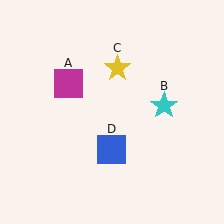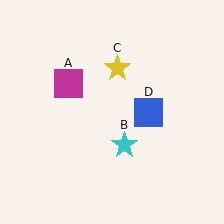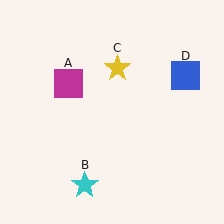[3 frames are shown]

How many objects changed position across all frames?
2 objects changed position: cyan star (object B), blue square (object D).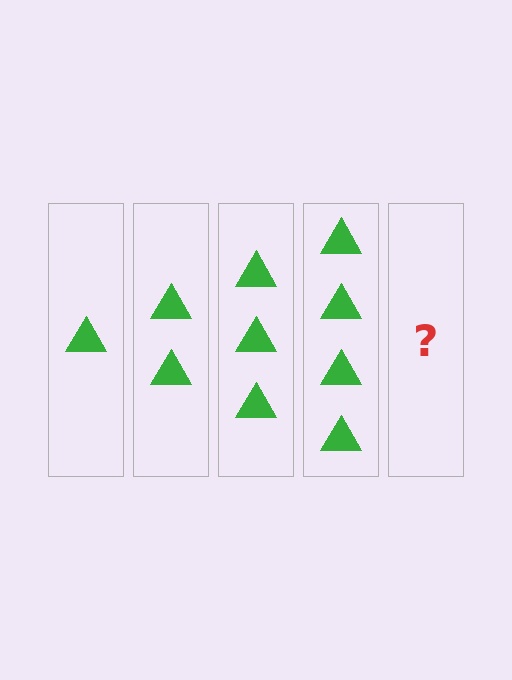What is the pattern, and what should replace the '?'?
The pattern is that each step adds one more triangle. The '?' should be 5 triangles.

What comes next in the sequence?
The next element should be 5 triangles.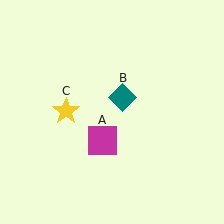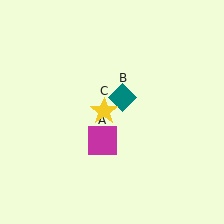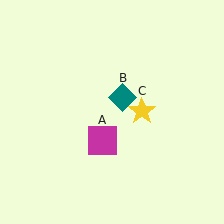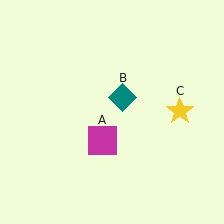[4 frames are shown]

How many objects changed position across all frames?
1 object changed position: yellow star (object C).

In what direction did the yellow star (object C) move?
The yellow star (object C) moved right.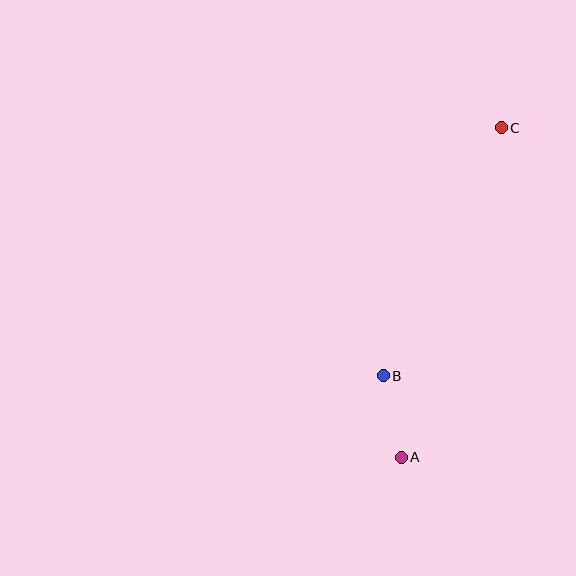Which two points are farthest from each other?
Points A and C are farthest from each other.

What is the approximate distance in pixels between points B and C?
The distance between B and C is approximately 275 pixels.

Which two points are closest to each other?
Points A and B are closest to each other.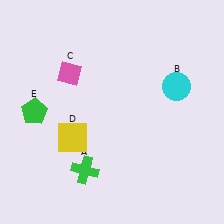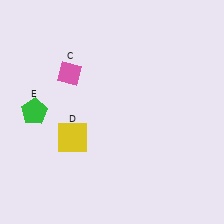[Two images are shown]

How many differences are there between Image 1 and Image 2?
There are 2 differences between the two images.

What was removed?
The green cross (A), the cyan circle (B) were removed in Image 2.